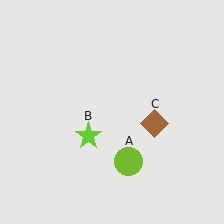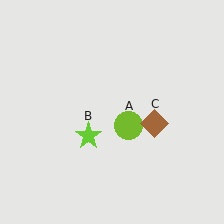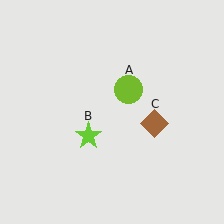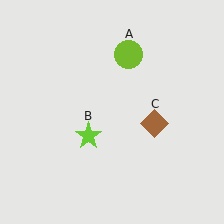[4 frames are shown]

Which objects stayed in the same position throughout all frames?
Lime star (object B) and brown diamond (object C) remained stationary.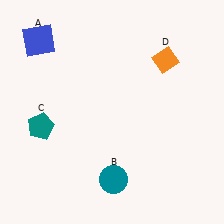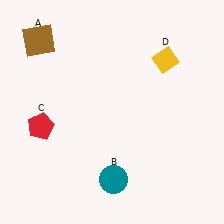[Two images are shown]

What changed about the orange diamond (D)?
In Image 1, D is orange. In Image 2, it changed to yellow.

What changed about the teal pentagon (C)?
In Image 1, C is teal. In Image 2, it changed to red.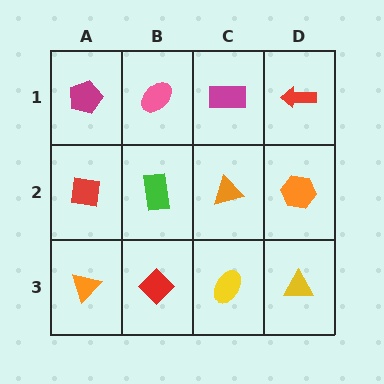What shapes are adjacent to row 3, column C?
An orange triangle (row 2, column C), a red diamond (row 3, column B), a yellow triangle (row 3, column D).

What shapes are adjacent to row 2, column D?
A red arrow (row 1, column D), a yellow triangle (row 3, column D), an orange triangle (row 2, column C).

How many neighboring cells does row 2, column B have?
4.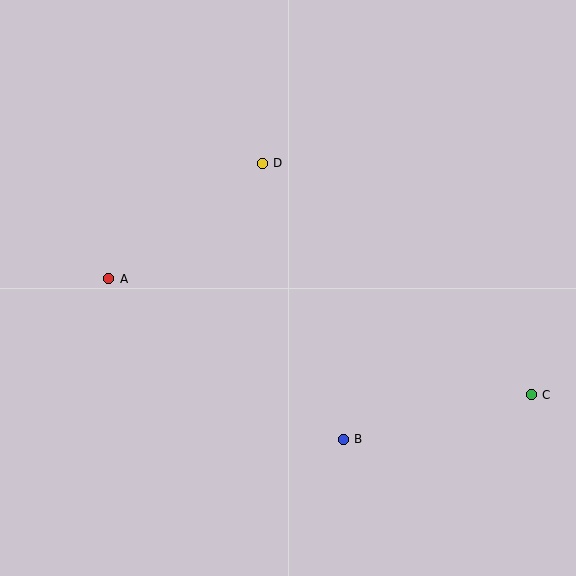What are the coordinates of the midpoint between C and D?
The midpoint between C and D is at (397, 279).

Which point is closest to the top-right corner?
Point D is closest to the top-right corner.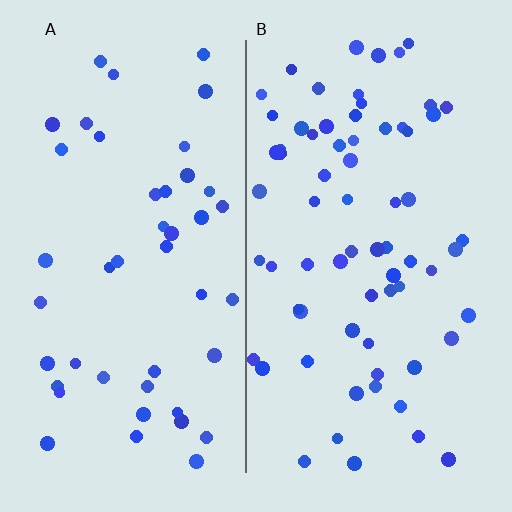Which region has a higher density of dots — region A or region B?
B (the right).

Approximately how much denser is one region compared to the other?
Approximately 1.5× — region B over region A.